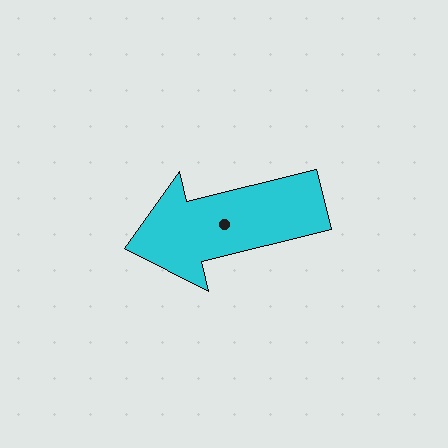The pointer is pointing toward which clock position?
Roughly 9 o'clock.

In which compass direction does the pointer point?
West.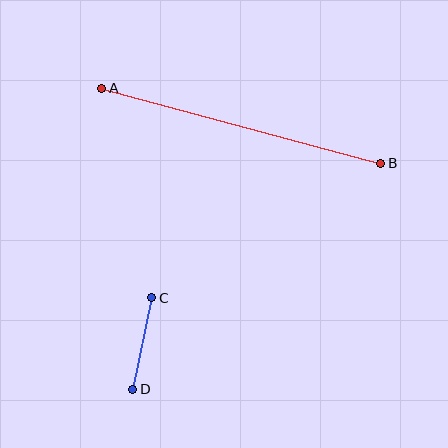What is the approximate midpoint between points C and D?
The midpoint is at approximately (142, 344) pixels.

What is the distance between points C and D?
The distance is approximately 94 pixels.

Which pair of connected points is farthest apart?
Points A and B are farthest apart.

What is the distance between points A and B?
The distance is approximately 289 pixels.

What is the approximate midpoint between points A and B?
The midpoint is at approximately (241, 126) pixels.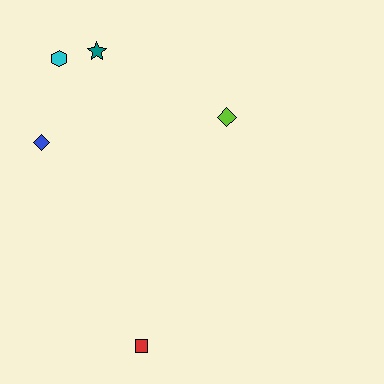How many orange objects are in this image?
There are no orange objects.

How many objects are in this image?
There are 5 objects.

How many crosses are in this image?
There are no crosses.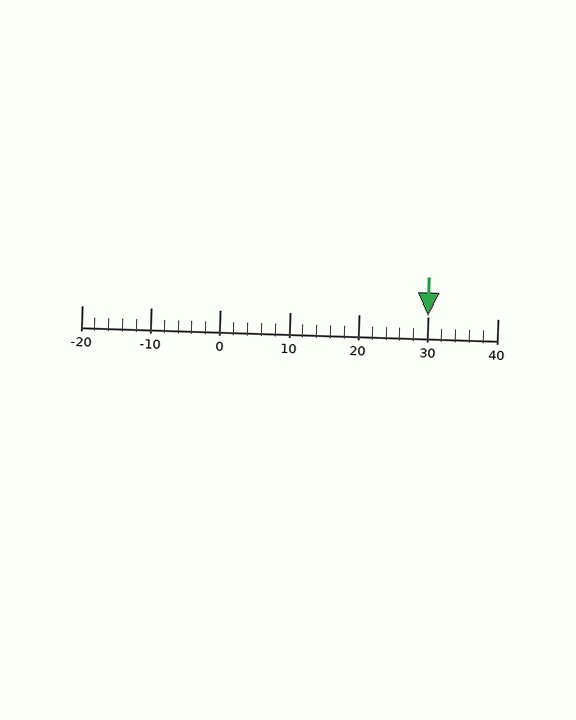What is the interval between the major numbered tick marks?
The major tick marks are spaced 10 units apart.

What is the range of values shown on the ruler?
The ruler shows values from -20 to 40.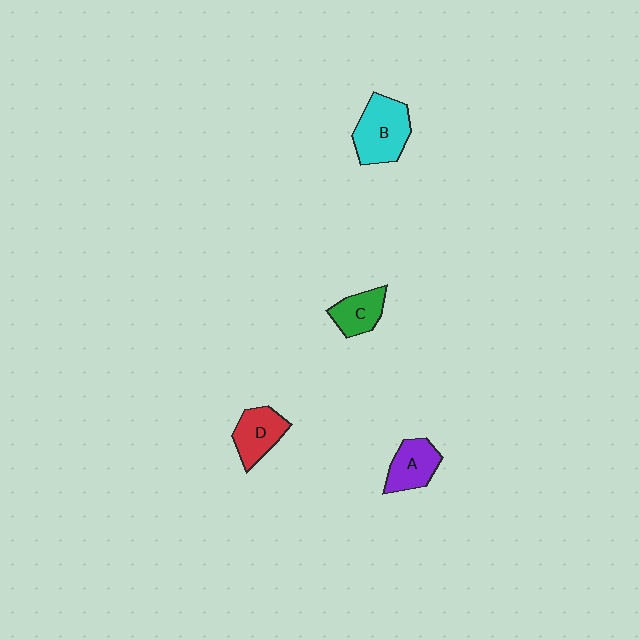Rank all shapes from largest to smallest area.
From largest to smallest: B (cyan), D (red), A (purple), C (green).